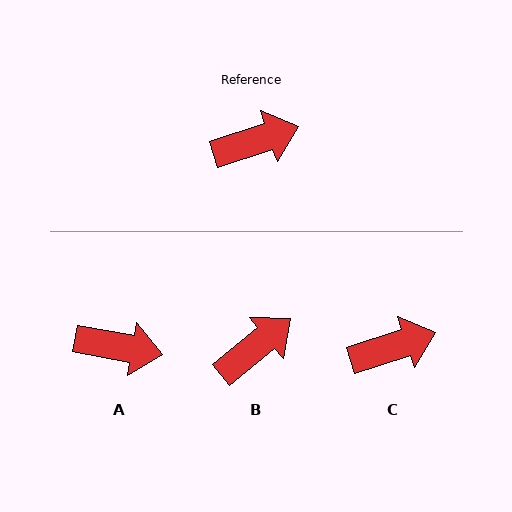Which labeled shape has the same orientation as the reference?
C.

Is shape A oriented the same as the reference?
No, it is off by about 28 degrees.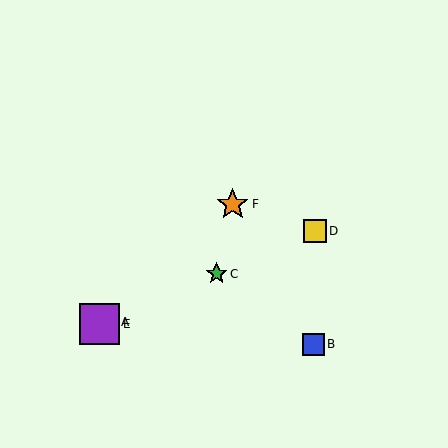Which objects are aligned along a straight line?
Objects A, C, D, E are aligned along a straight line.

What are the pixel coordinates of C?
Object C is at (217, 274).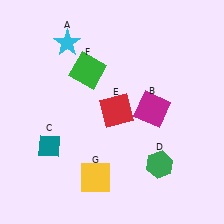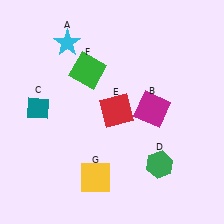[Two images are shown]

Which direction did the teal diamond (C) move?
The teal diamond (C) moved up.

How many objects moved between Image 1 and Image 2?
1 object moved between the two images.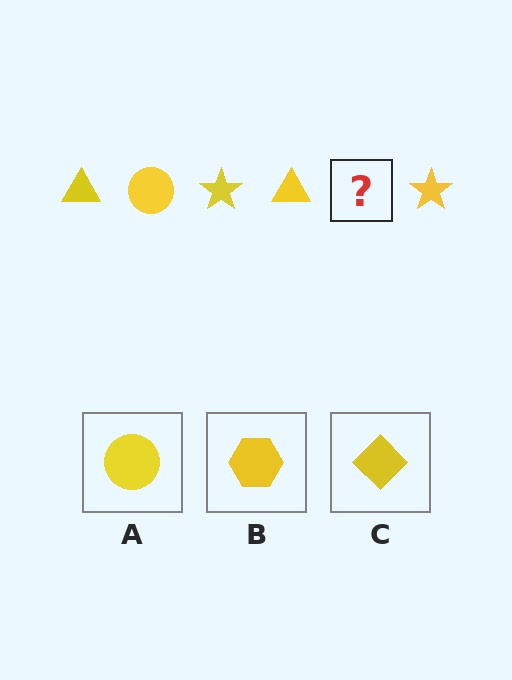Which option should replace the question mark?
Option A.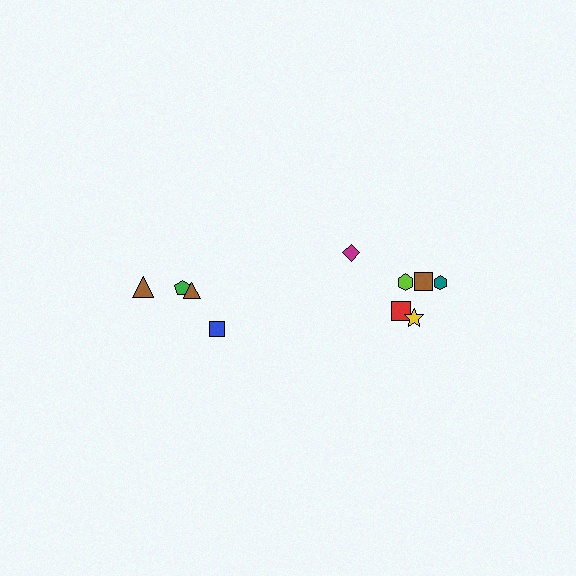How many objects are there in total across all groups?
There are 10 objects.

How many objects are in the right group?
There are 6 objects.